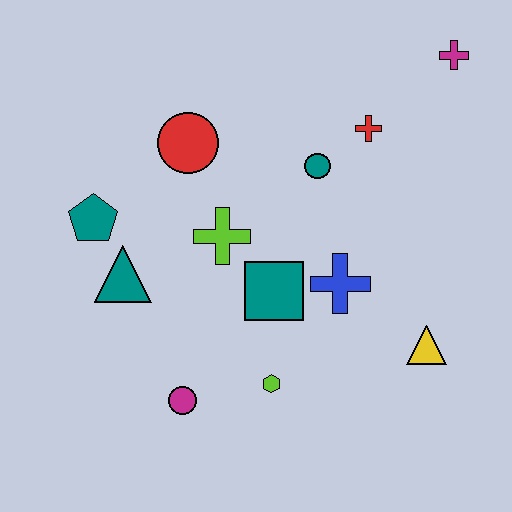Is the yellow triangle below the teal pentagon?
Yes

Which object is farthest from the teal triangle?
The magenta cross is farthest from the teal triangle.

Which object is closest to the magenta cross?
The red cross is closest to the magenta cross.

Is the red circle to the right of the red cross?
No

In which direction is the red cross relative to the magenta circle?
The red cross is above the magenta circle.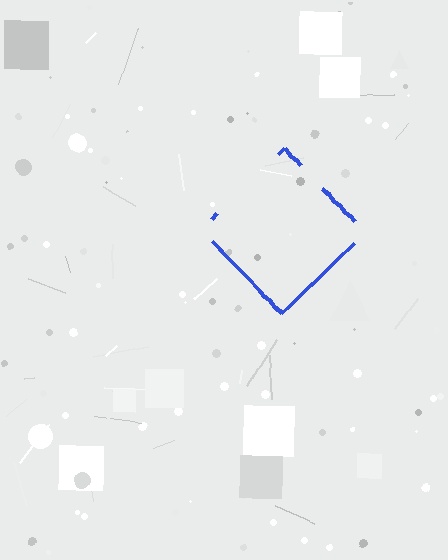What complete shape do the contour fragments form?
The contour fragments form a diamond.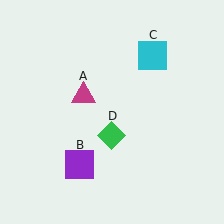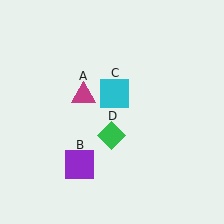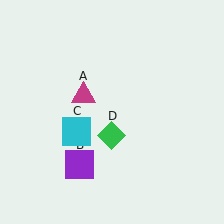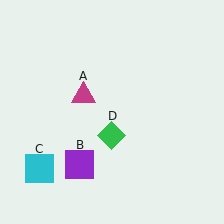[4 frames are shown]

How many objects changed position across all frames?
1 object changed position: cyan square (object C).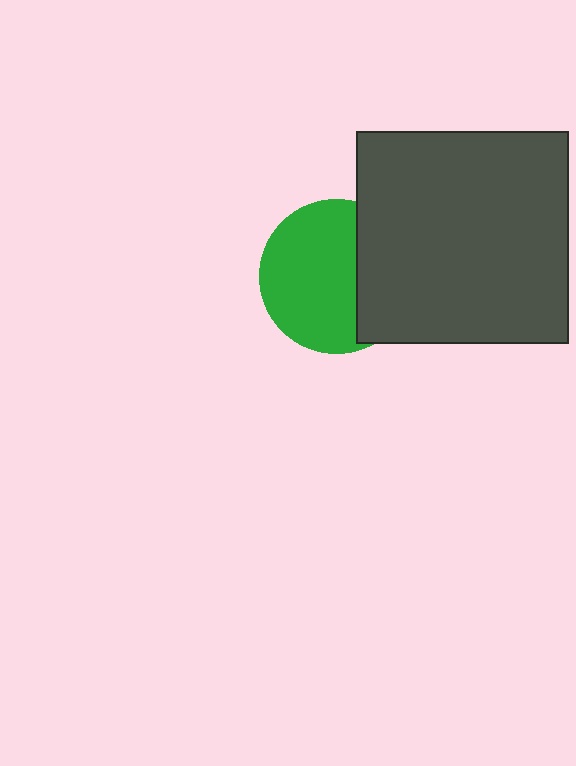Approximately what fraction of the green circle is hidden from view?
Roughly 34% of the green circle is hidden behind the dark gray square.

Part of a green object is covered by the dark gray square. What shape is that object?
It is a circle.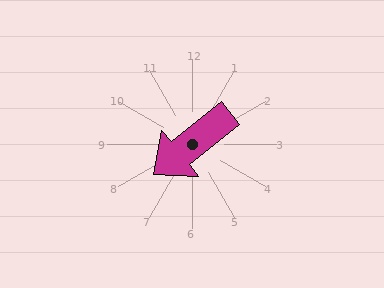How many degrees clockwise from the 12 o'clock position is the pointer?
Approximately 231 degrees.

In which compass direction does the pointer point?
Southwest.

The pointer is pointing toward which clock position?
Roughly 8 o'clock.